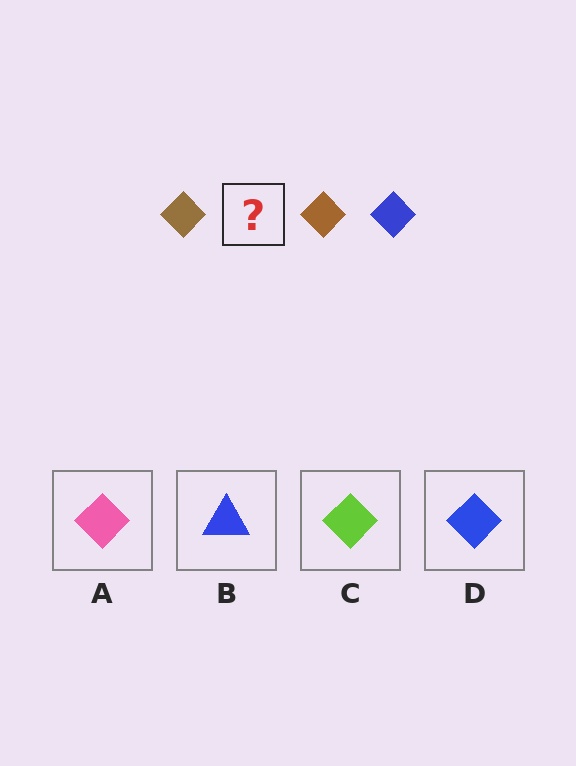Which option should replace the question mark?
Option D.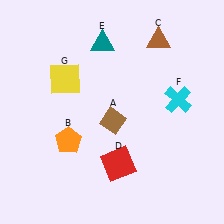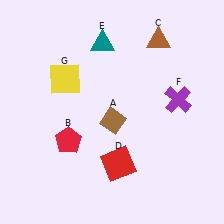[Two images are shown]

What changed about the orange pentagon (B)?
In Image 1, B is orange. In Image 2, it changed to red.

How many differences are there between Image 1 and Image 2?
There are 2 differences between the two images.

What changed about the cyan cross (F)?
In Image 1, F is cyan. In Image 2, it changed to purple.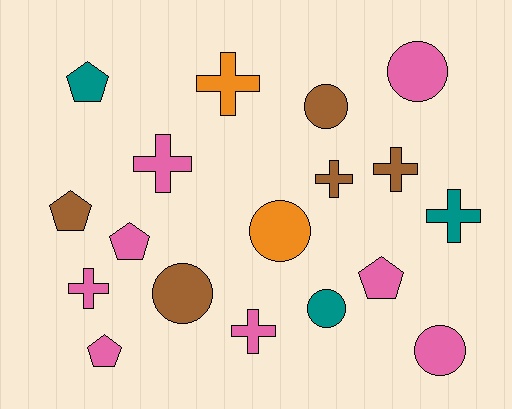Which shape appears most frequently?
Cross, with 7 objects.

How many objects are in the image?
There are 18 objects.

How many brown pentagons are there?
There is 1 brown pentagon.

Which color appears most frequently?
Pink, with 8 objects.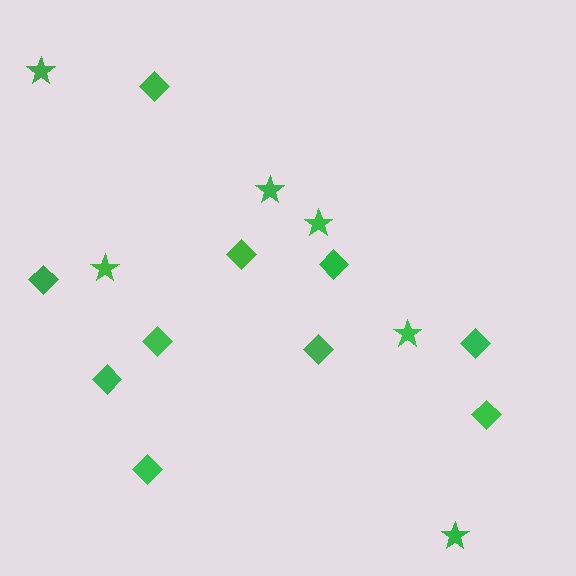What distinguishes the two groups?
There are 2 groups: one group of diamonds (10) and one group of stars (6).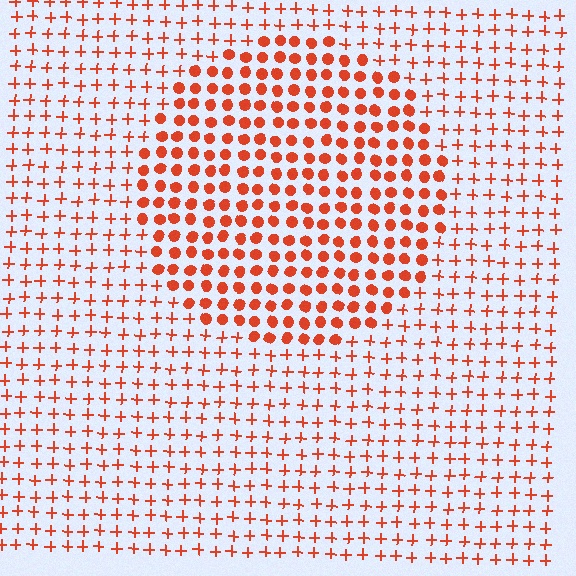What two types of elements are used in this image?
The image uses circles inside the circle region and plus signs outside it.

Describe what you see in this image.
The image is filled with small red elements arranged in a uniform grid. A circle-shaped region contains circles, while the surrounding area contains plus signs. The boundary is defined purely by the change in element shape.